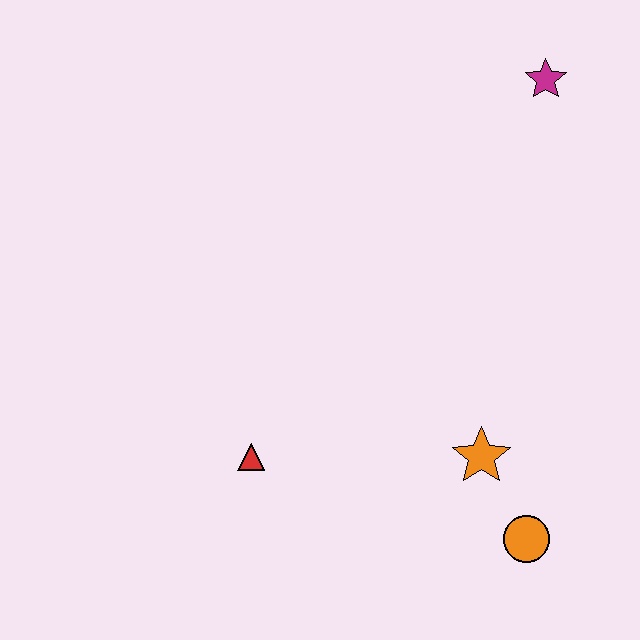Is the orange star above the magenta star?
No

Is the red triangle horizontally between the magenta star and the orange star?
No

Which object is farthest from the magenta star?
The red triangle is farthest from the magenta star.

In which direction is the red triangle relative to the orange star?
The red triangle is to the left of the orange star.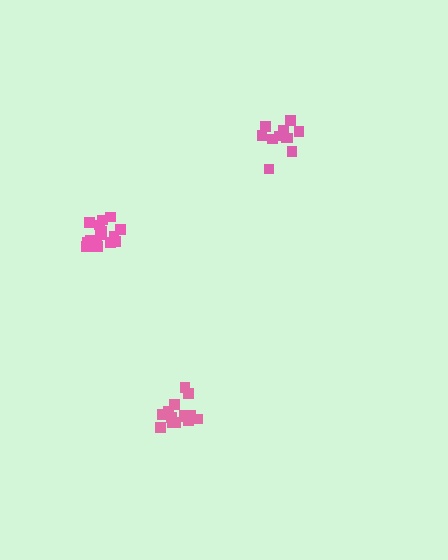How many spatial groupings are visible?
There are 3 spatial groupings.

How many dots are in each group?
Group 1: 14 dots, Group 2: 15 dots, Group 3: 11 dots (40 total).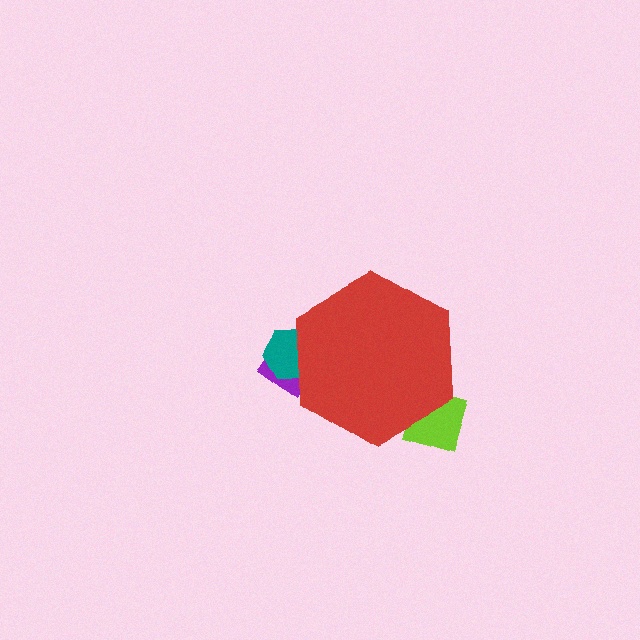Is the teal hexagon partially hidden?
Yes, the teal hexagon is partially hidden behind the red hexagon.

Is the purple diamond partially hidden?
Yes, the purple diamond is partially hidden behind the red hexagon.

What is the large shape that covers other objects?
A red hexagon.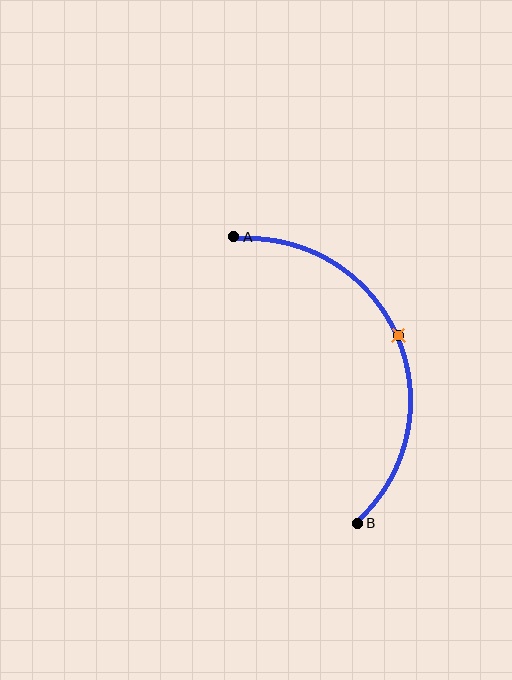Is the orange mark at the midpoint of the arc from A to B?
Yes. The orange mark lies on the arc at equal arc-length from both A and B — it is the arc midpoint.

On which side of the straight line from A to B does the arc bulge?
The arc bulges to the right of the straight line connecting A and B.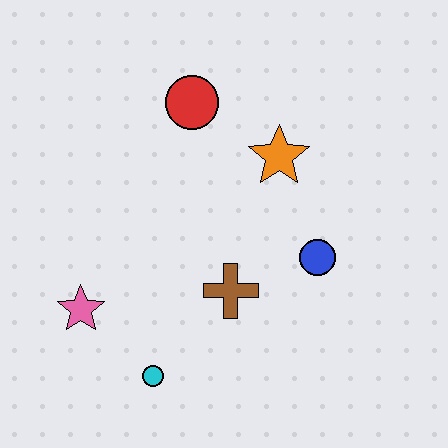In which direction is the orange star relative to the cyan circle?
The orange star is above the cyan circle.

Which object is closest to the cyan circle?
The pink star is closest to the cyan circle.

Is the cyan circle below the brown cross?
Yes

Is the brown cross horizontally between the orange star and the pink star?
Yes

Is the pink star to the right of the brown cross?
No